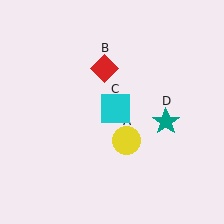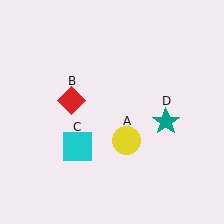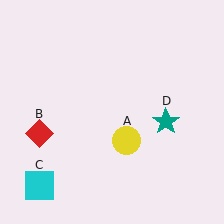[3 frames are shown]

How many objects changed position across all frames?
2 objects changed position: red diamond (object B), cyan square (object C).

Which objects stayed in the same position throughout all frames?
Yellow circle (object A) and teal star (object D) remained stationary.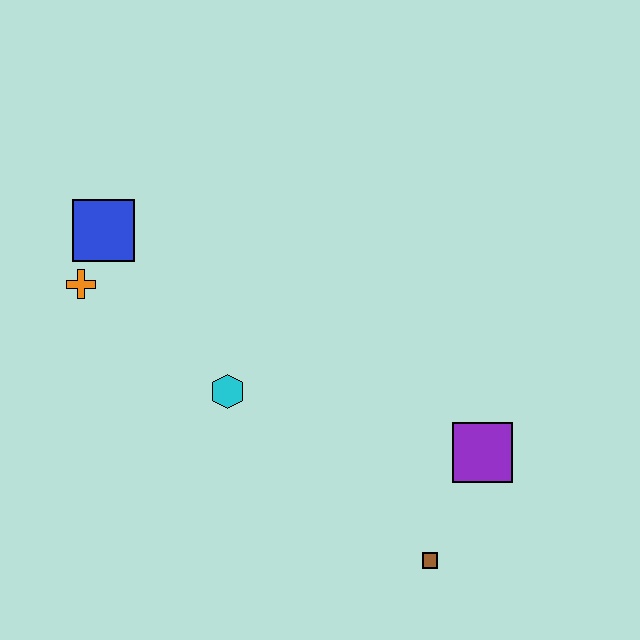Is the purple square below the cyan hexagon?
Yes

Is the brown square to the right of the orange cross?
Yes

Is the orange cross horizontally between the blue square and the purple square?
No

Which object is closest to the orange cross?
The blue square is closest to the orange cross.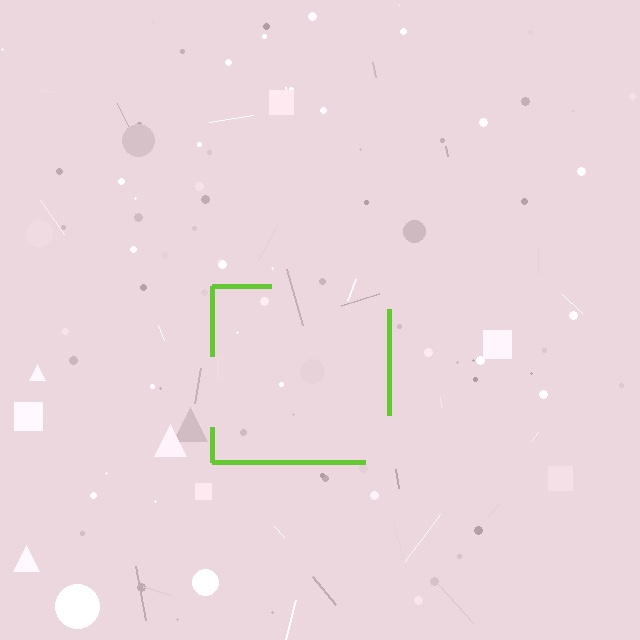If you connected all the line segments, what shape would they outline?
They would outline a square.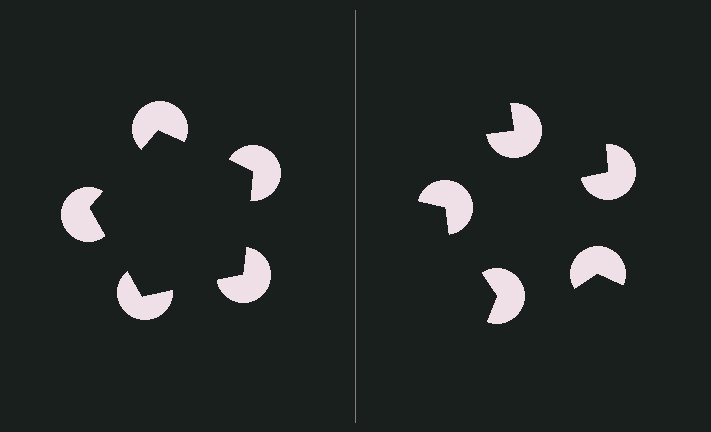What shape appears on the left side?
An illusory pentagon.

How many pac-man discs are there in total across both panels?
10 — 5 on each side.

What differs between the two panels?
The pac-man discs are positioned identically on both sides; only the wedge orientations differ. On the left they align to a pentagon; on the right they are misaligned.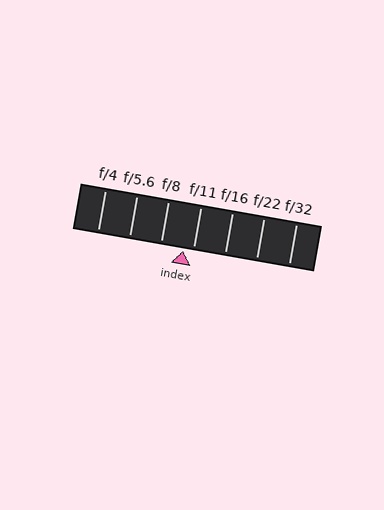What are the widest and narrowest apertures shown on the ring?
The widest aperture shown is f/4 and the narrowest is f/32.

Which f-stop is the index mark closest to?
The index mark is closest to f/11.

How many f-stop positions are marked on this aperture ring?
There are 7 f-stop positions marked.